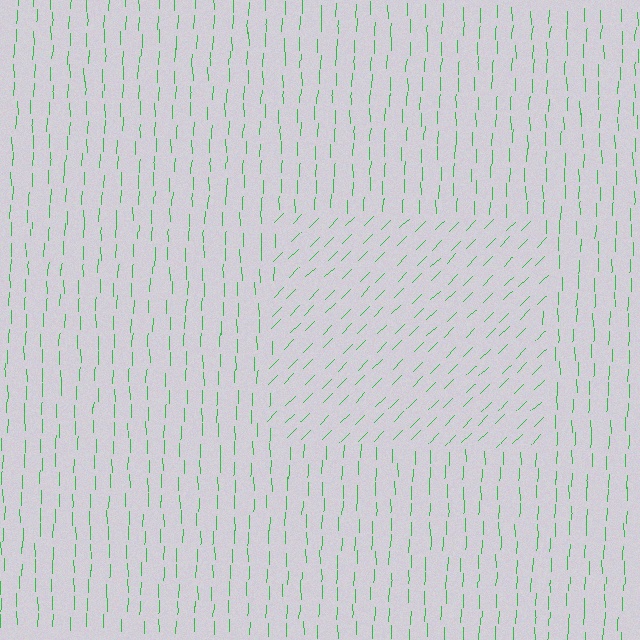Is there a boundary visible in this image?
Yes, there is a texture boundary formed by a change in line orientation.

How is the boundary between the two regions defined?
The boundary is defined purely by a change in line orientation (approximately 45 degrees difference). All lines are the same color and thickness.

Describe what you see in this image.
The image is filled with small green line segments. A rectangle region in the image has lines oriented differently from the surrounding lines, creating a visible texture boundary.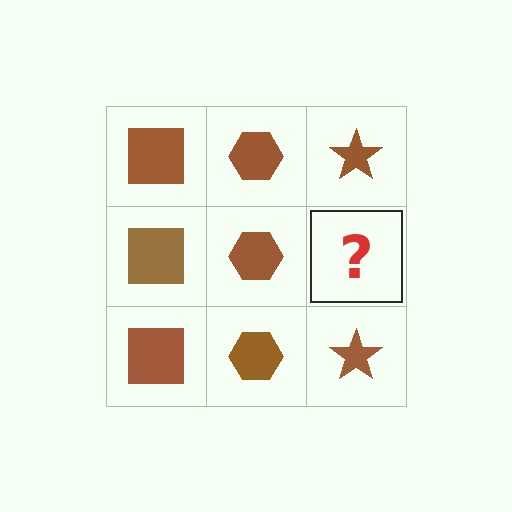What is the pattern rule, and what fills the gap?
The rule is that each column has a consistent shape. The gap should be filled with a brown star.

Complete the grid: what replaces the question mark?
The question mark should be replaced with a brown star.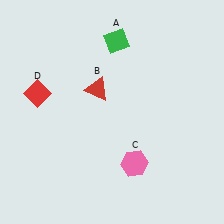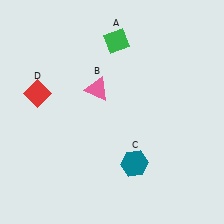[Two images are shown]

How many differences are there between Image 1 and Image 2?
There are 2 differences between the two images.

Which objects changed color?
B changed from red to pink. C changed from pink to teal.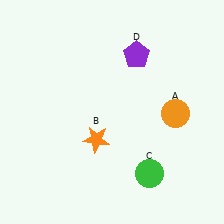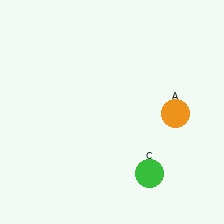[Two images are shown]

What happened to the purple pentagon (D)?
The purple pentagon (D) was removed in Image 2. It was in the top-right area of Image 1.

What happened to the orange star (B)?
The orange star (B) was removed in Image 2. It was in the bottom-left area of Image 1.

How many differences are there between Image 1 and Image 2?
There are 2 differences between the two images.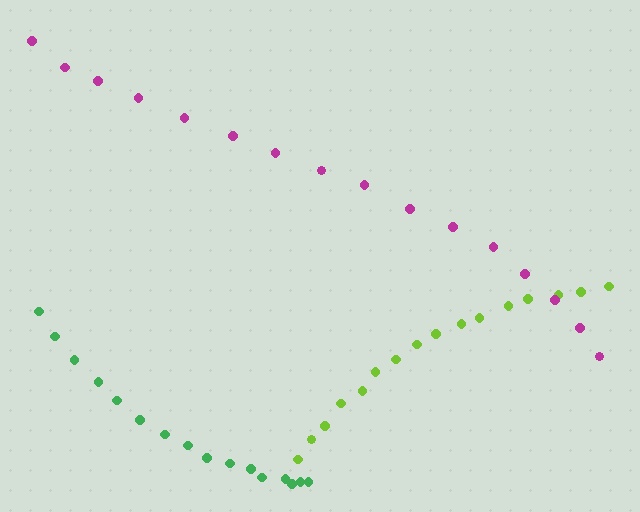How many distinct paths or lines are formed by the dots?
There are 3 distinct paths.